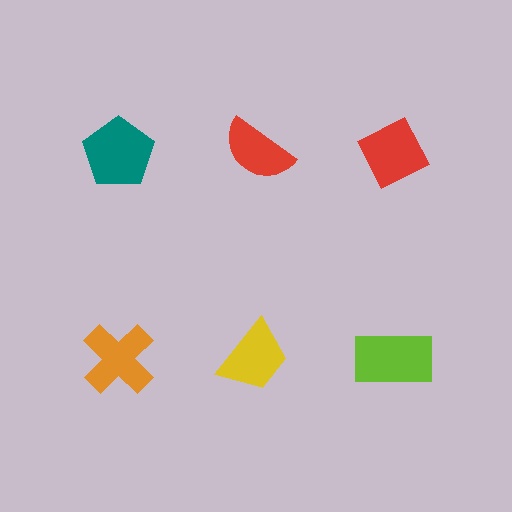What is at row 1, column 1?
A teal pentagon.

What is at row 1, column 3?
A red diamond.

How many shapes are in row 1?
3 shapes.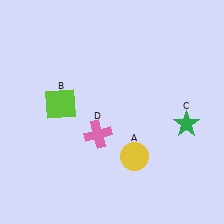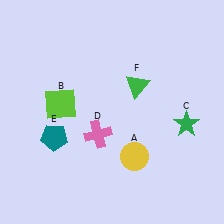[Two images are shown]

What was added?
A teal pentagon (E), a green triangle (F) were added in Image 2.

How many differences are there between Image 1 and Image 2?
There are 2 differences between the two images.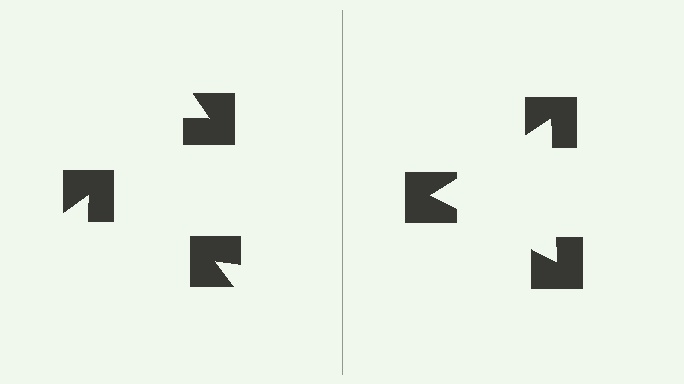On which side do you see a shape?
An illusory triangle appears on the right side. On the left side the wedge cuts are rotated, so no coherent shape forms.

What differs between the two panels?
The notched squares are positioned identically on both sides; only the wedge orientations differ. On the right they align to a triangle; on the left they are misaligned.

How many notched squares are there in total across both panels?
6 — 3 on each side.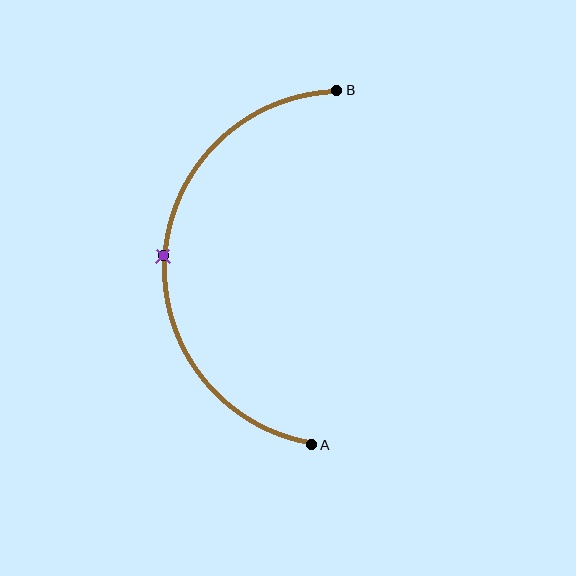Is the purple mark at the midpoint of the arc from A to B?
Yes. The purple mark lies on the arc at equal arc-length from both A and B — it is the arc midpoint.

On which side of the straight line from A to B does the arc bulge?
The arc bulges to the left of the straight line connecting A and B.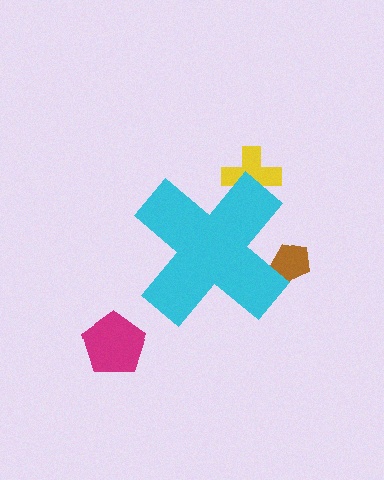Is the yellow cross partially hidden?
Yes, the yellow cross is partially hidden behind the cyan cross.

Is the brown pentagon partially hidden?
Yes, the brown pentagon is partially hidden behind the cyan cross.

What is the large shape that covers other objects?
A cyan cross.